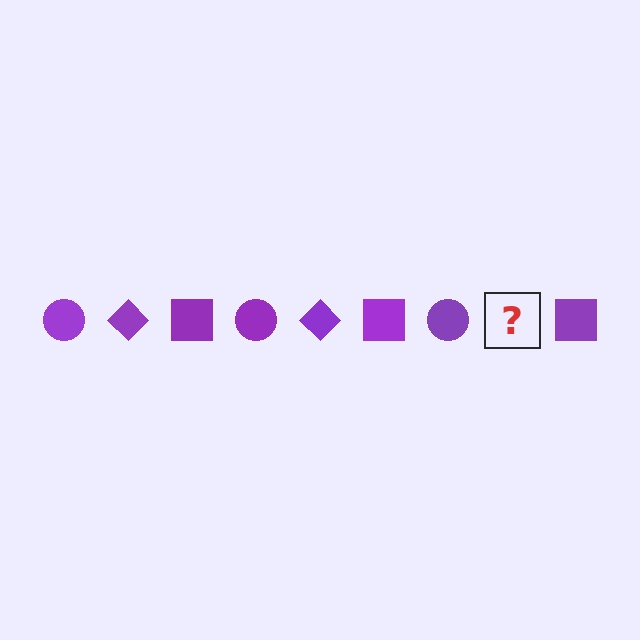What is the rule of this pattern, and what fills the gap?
The rule is that the pattern cycles through circle, diamond, square shapes in purple. The gap should be filled with a purple diamond.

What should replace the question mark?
The question mark should be replaced with a purple diamond.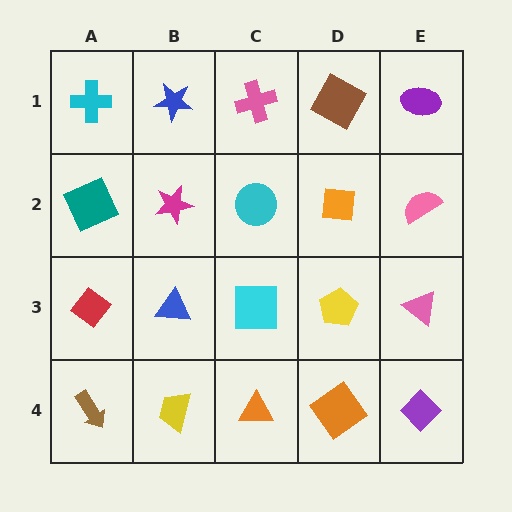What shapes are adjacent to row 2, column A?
A cyan cross (row 1, column A), a red diamond (row 3, column A), a magenta star (row 2, column B).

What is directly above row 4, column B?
A blue triangle.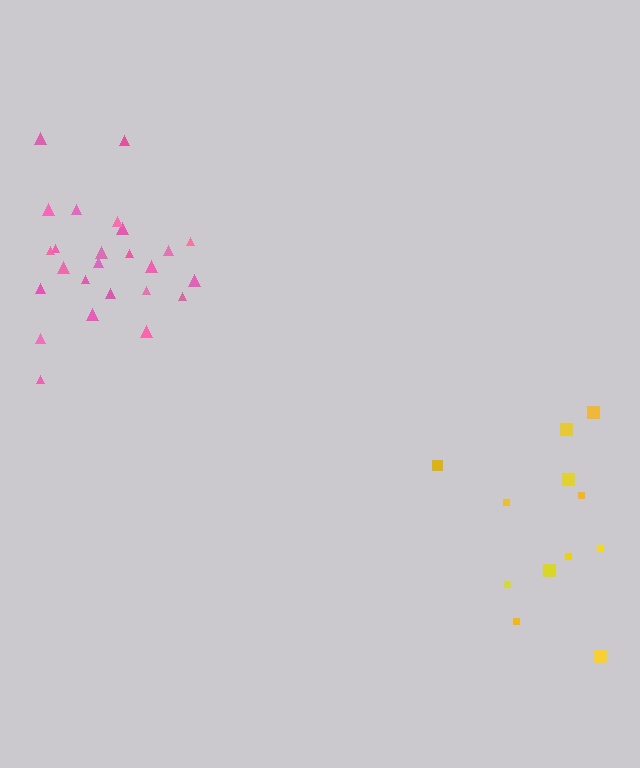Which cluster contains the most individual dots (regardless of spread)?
Pink (25).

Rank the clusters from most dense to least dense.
pink, yellow.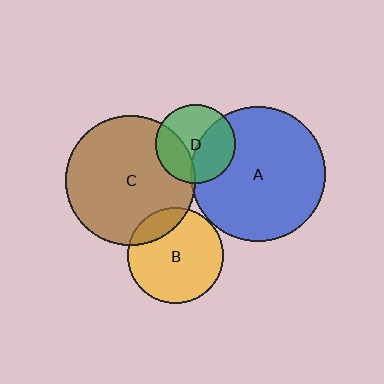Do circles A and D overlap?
Yes.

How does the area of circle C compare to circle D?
Approximately 2.7 times.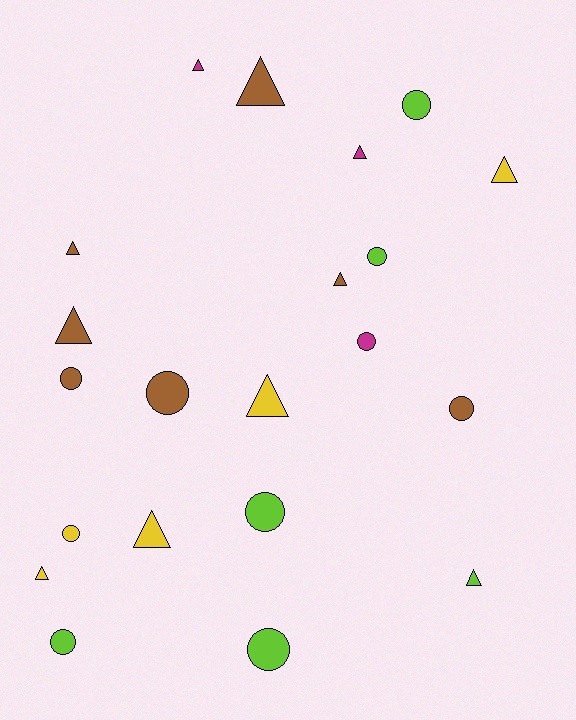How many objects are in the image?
There are 21 objects.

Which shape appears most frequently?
Triangle, with 11 objects.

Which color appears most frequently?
Brown, with 7 objects.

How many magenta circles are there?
There is 1 magenta circle.